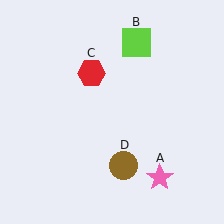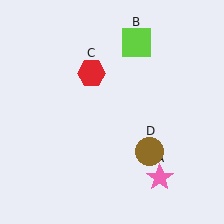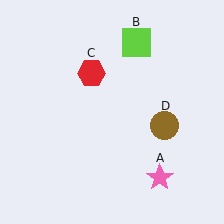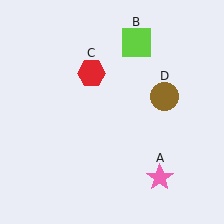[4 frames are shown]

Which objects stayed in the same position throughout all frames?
Pink star (object A) and lime square (object B) and red hexagon (object C) remained stationary.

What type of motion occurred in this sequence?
The brown circle (object D) rotated counterclockwise around the center of the scene.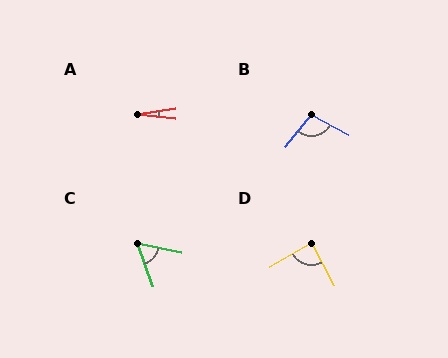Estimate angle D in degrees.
Approximately 87 degrees.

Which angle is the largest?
B, at approximately 100 degrees.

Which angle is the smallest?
A, at approximately 15 degrees.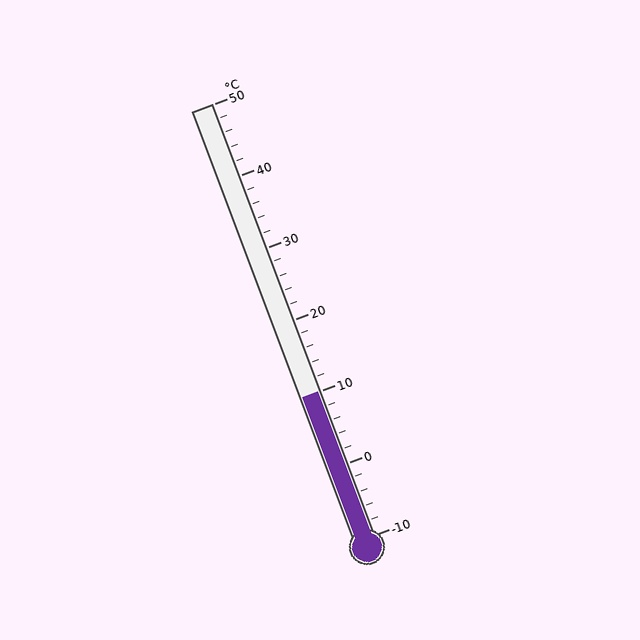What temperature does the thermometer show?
The thermometer shows approximately 10°C.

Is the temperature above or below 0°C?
The temperature is above 0°C.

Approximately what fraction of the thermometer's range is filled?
The thermometer is filled to approximately 35% of its range.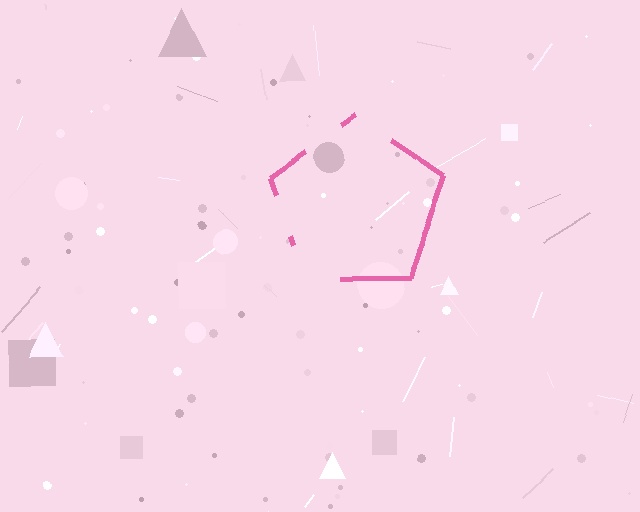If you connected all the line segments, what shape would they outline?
They would outline a pentagon.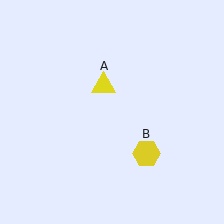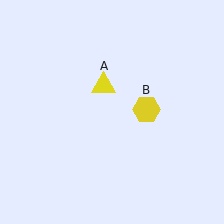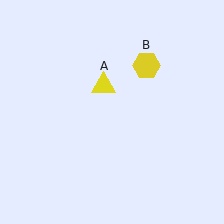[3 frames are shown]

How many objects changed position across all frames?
1 object changed position: yellow hexagon (object B).